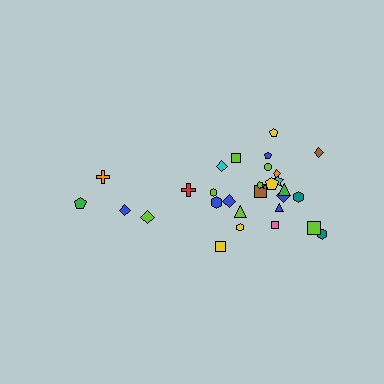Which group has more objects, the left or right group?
The right group.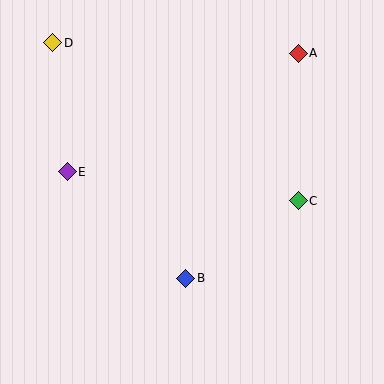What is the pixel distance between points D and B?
The distance between D and B is 270 pixels.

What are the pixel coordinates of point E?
Point E is at (67, 172).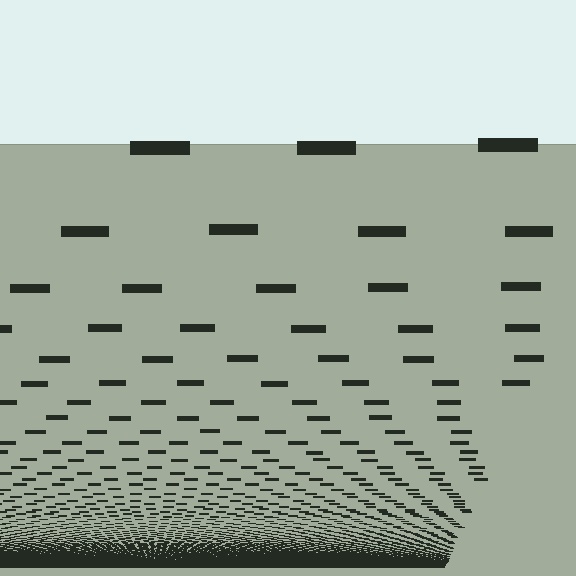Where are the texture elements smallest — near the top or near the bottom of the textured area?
Near the bottom.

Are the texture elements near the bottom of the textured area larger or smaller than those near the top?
Smaller. The gradient is inverted — elements near the bottom are smaller and denser.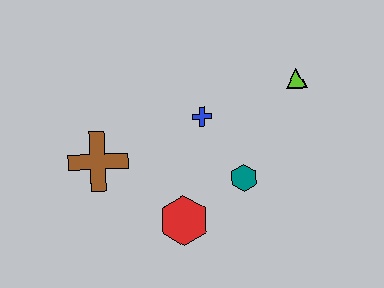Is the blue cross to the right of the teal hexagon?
No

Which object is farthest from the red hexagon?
The lime triangle is farthest from the red hexagon.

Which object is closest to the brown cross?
The red hexagon is closest to the brown cross.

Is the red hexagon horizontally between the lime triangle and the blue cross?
No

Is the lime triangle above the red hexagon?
Yes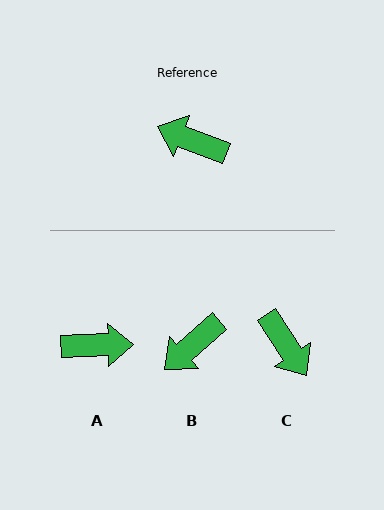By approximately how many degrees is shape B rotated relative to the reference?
Approximately 63 degrees counter-clockwise.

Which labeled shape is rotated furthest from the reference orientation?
A, about 157 degrees away.